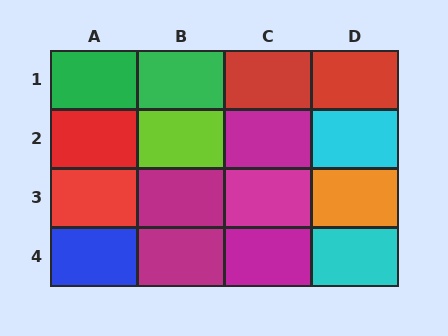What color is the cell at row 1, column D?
Red.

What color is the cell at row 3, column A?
Red.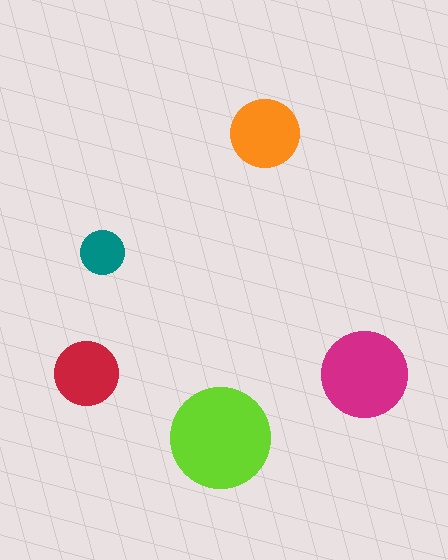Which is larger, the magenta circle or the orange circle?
The magenta one.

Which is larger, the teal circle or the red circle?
The red one.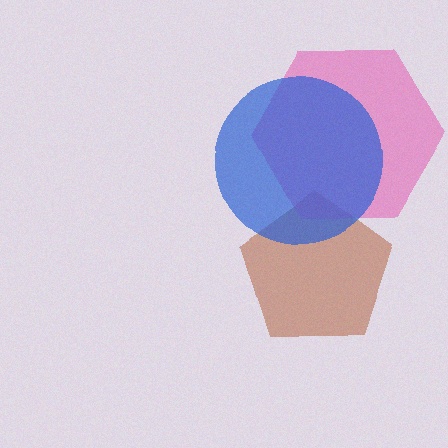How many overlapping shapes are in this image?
There are 3 overlapping shapes in the image.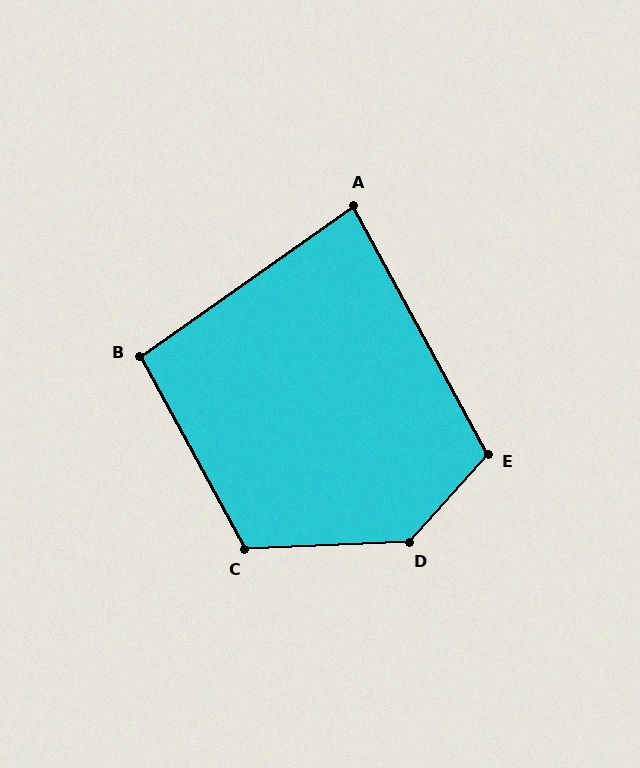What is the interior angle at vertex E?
Approximately 110 degrees (obtuse).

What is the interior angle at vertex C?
Approximately 116 degrees (obtuse).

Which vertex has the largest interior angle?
D, at approximately 134 degrees.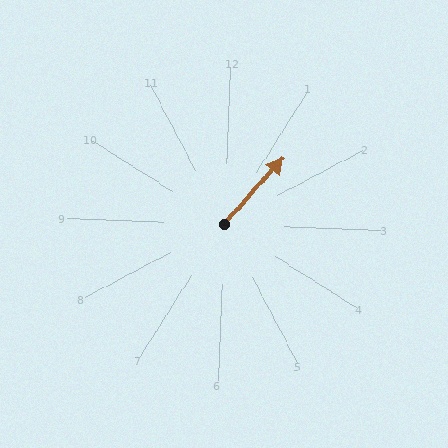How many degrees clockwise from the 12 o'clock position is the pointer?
Approximately 40 degrees.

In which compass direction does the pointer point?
Northeast.